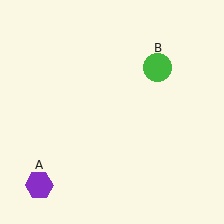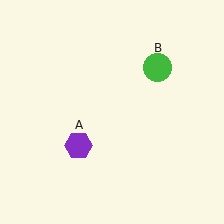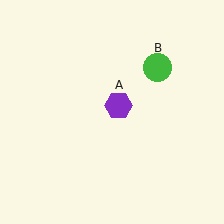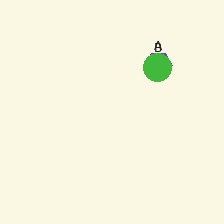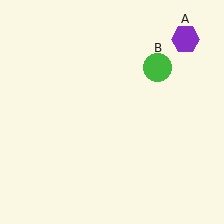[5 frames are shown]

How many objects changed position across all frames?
1 object changed position: purple hexagon (object A).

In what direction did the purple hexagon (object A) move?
The purple hexagon (object A) moved up and to the right.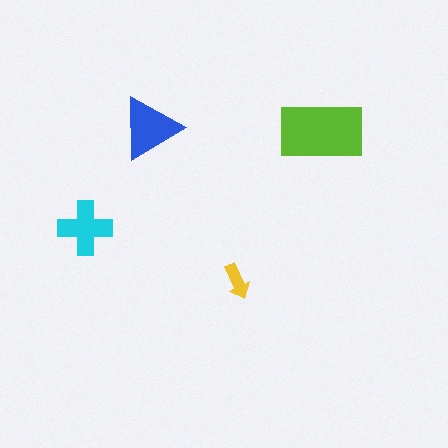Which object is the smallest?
The yellow arrow.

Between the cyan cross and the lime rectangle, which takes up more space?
The lime rectangle.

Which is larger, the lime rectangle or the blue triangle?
The lime rectangle.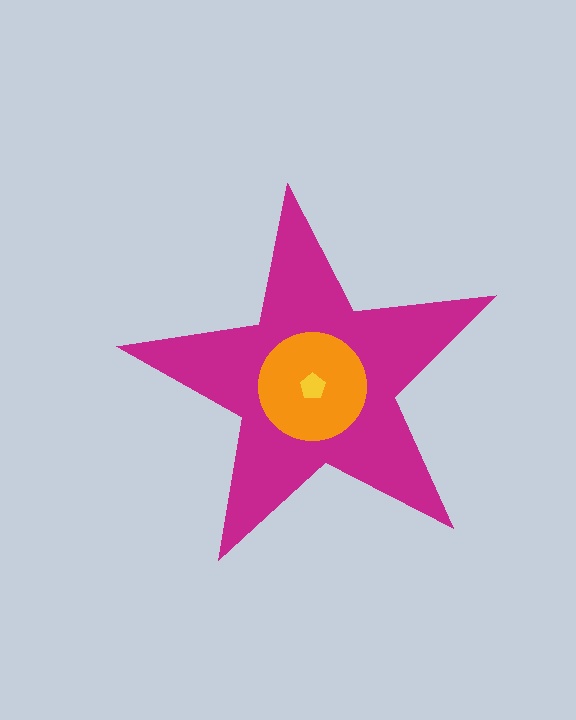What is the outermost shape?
The magenta star.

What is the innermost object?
The yellow pentagon.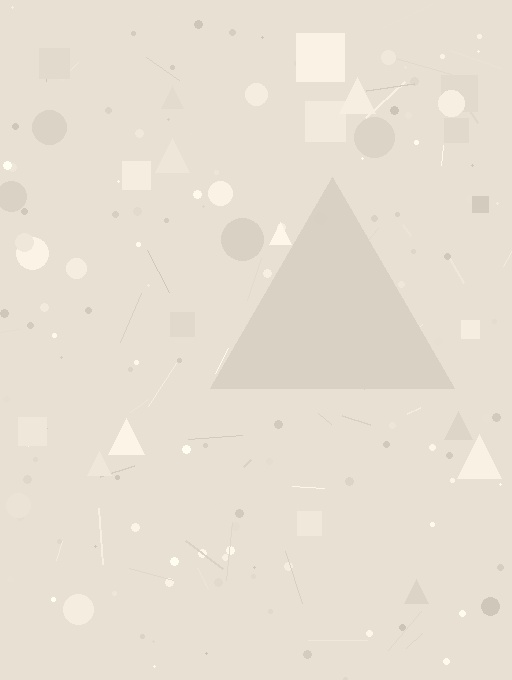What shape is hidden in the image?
A triangle is hidden in the image.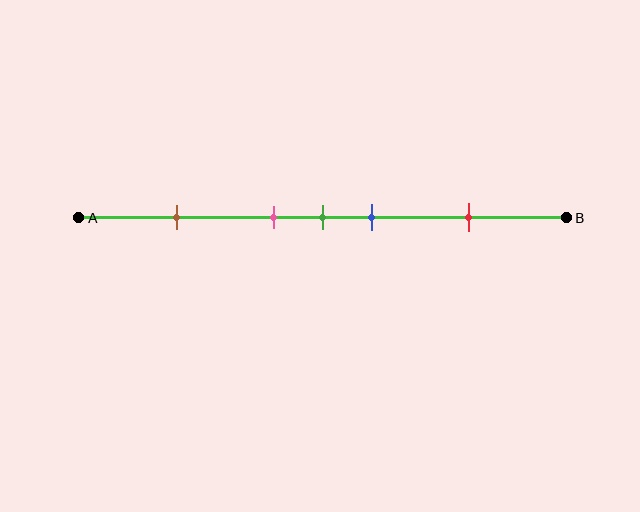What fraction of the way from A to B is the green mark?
The green mark is approximately 50% (0.5) of the way from A to B.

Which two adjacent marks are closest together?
The pink and green marks are the closest adjacent pair.